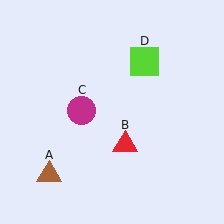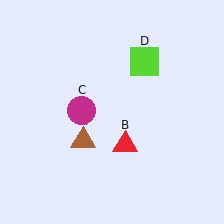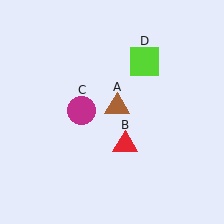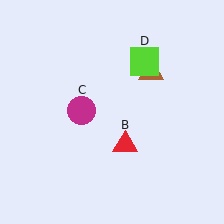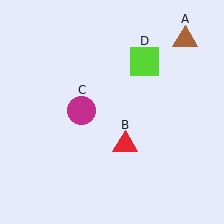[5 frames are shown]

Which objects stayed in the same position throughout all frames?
Red triangle (object B) and magenta circle (object C) and lime square (object D) remained stationary.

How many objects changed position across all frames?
1 object changed position: brown triangle (object A).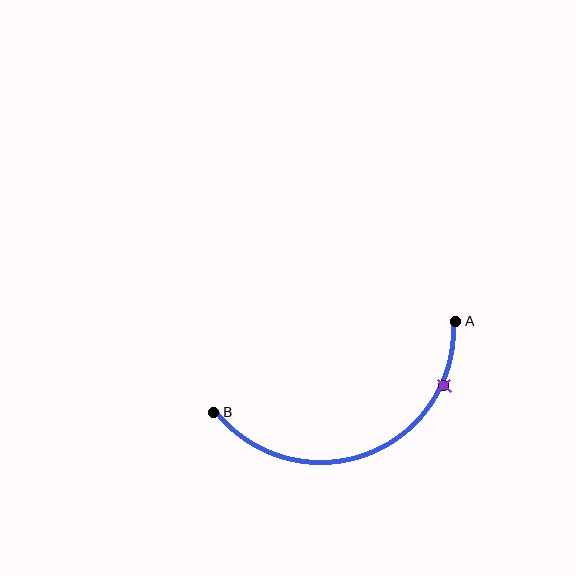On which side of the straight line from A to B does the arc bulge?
The arc bulges below the straight line connecting A and B.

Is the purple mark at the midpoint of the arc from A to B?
No. The purple mark lies on the arc but is closer to endpoint A. The arc midpoint would be at the point on the curve equidistant along the arc from both A and B.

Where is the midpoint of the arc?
The arc midpoint is the point on the curve farthest from the straight line joining A and B. It sits below that line.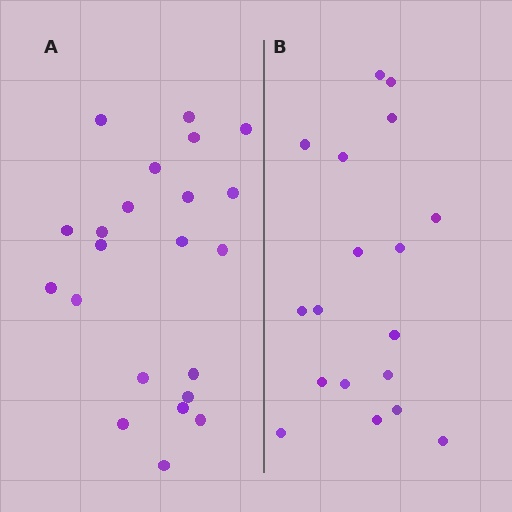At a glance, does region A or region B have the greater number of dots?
Region A (the left region) has more dots.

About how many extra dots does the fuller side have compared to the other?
Region A has about 4 more dots than region B.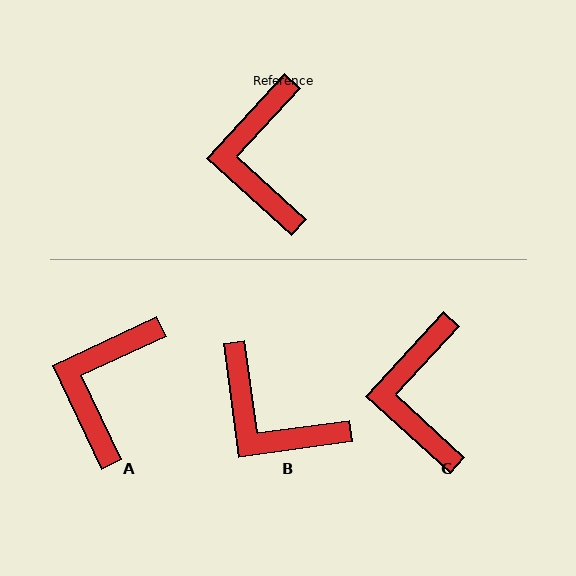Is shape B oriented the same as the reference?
No, it is off by about 50 degrees.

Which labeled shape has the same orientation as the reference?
C.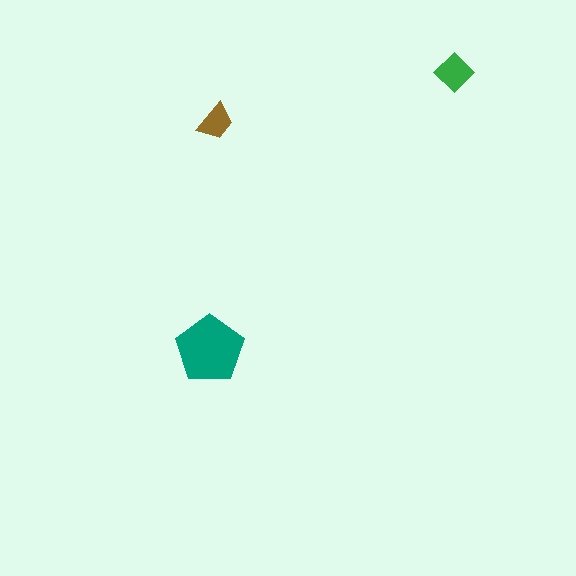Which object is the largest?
The teal pentagon.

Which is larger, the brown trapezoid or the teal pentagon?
The teal pentagon.